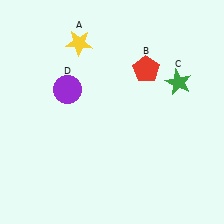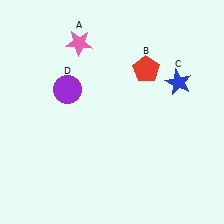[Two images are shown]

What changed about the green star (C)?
In Image 1, C is green. In Image 2, it changed to blue.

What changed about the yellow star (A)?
In Image 1, A is yellow. In Image 2, it changed to pink.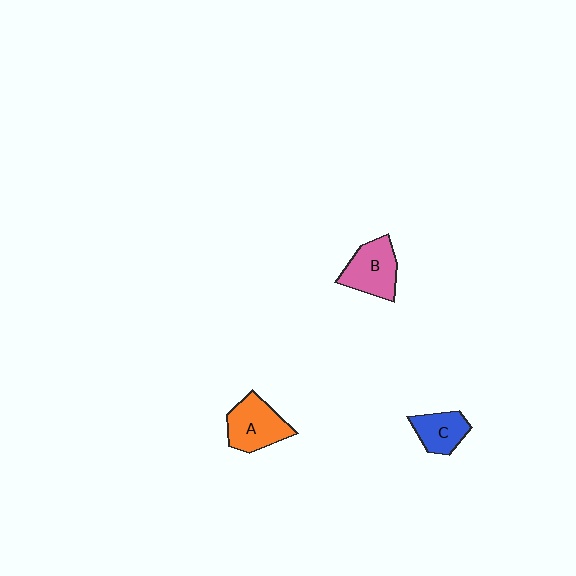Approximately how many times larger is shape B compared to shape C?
Approximately 1.4 times.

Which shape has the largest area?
Shape A (orange).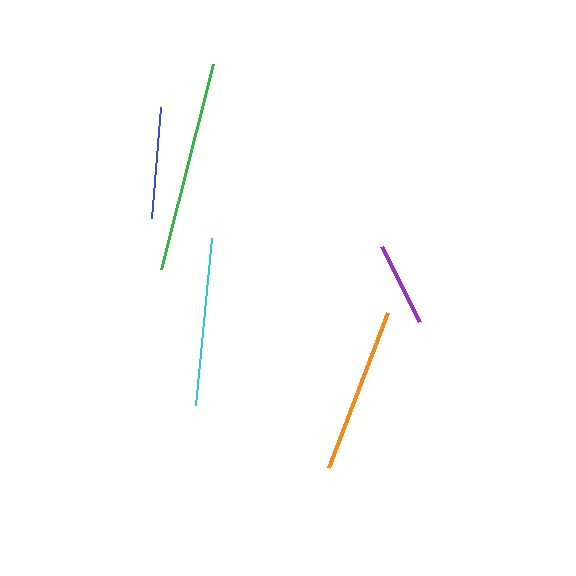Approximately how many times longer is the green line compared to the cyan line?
The green line is approximately 1.3 times the length of the cyan line.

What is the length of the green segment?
The green segment is approximately 212 pixels long.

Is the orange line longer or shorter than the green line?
The green line is longer than the orange line.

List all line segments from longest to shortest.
From longest to shortest: green, cyan, orange, blue, purple.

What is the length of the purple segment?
The purple segment is approximately 84 pixels long.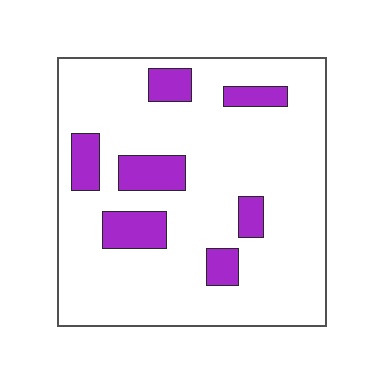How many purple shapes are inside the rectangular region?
7.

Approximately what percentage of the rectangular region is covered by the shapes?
Approximately 15%.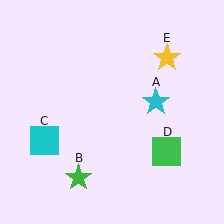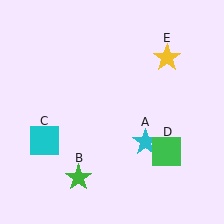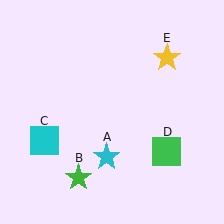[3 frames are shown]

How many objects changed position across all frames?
1 object changed position: cyan star (object A).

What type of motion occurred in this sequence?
The cyan star (object A) rotated clockwise around the center of the scene.